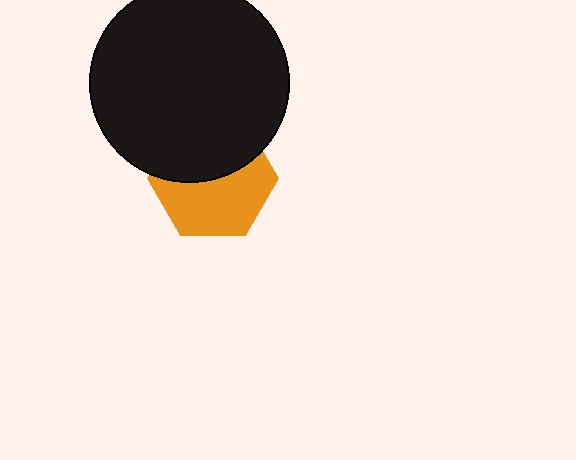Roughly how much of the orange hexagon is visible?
About half of it is visible (roughly 55%).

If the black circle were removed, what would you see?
You would see the complete orange hexagon.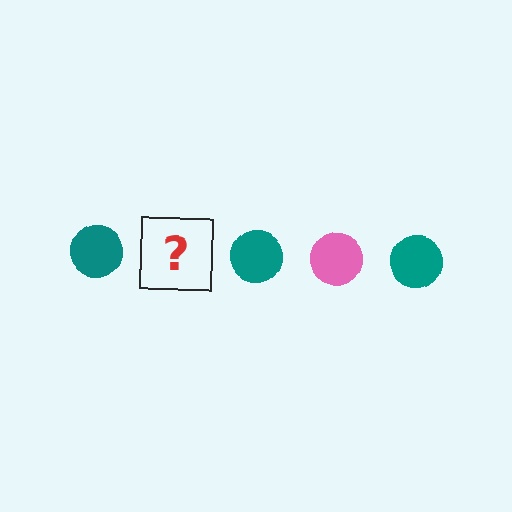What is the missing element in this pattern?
The missing element is a pink circle.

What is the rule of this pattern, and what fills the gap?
The rule is that the pattern cycles through teal, pink circles. The gap should be filled with a pink circle.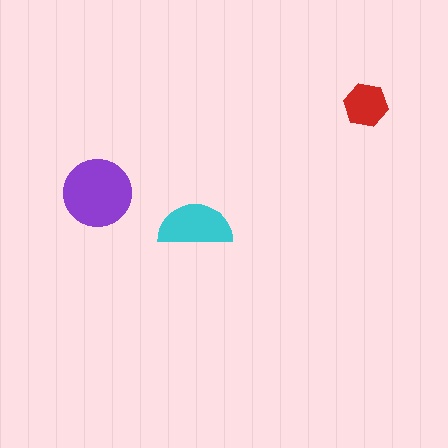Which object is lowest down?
The cyan semicircle is bottommost.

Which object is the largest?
The purple circle.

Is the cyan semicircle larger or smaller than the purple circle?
Smaller.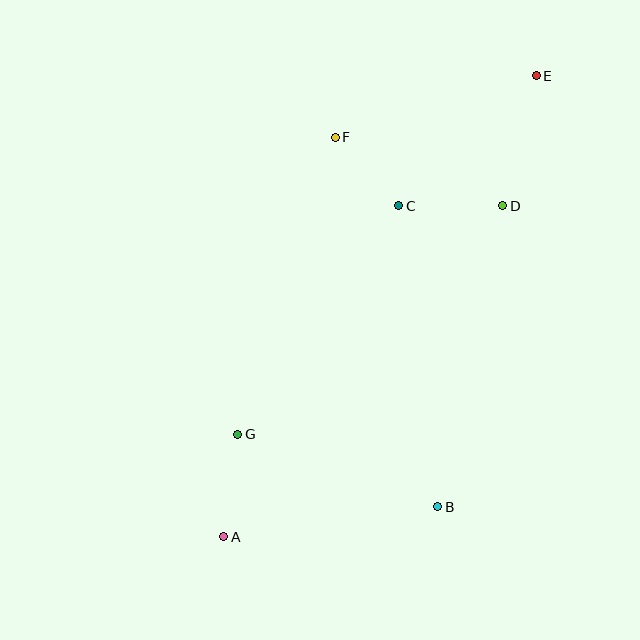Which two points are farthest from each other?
Points A and E are farthest from each other.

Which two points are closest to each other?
Points C and F are closest to each other.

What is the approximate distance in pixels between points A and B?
The distance between A and B is approximately 216 pixels.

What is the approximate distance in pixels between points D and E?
The distance between D and E is approximately 134 pixels.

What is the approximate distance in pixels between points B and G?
The distance between B and G is approximately 213 pixels.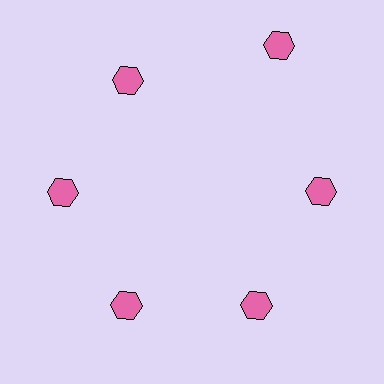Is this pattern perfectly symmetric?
No. The 6 pink hexagons are arranged in a ring, but one element near the 1 o'clock position is pushed outward from the center, breaking the 6-fold rotational symmetry.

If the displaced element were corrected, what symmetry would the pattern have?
It would have 6-fold rotational symmetry — the pattern would map onto itself every 60 degrees.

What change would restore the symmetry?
The symmetry would be restored by moving it inward, back onto the ring so that all 6 hexagons sit at equal angles and equal distance from the center.